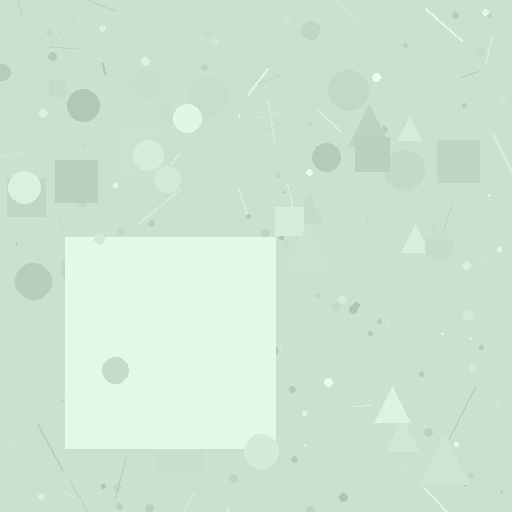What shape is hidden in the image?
A square is hidden in the image.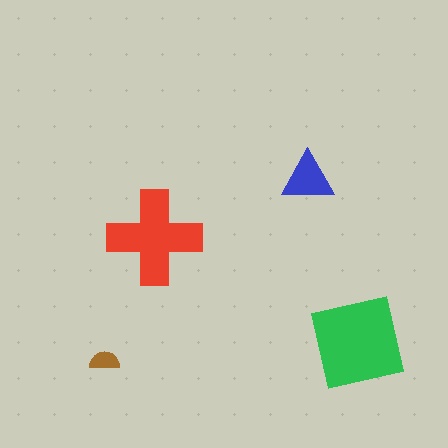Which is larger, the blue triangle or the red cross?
The red cross.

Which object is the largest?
The green square.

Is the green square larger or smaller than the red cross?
Larger.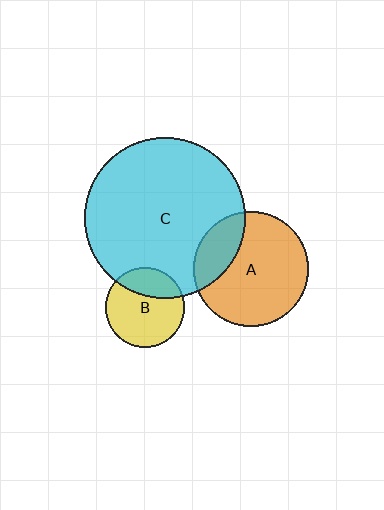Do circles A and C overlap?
Yes.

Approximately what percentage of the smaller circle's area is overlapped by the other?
Approximately 25%.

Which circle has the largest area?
Circle C (cyan).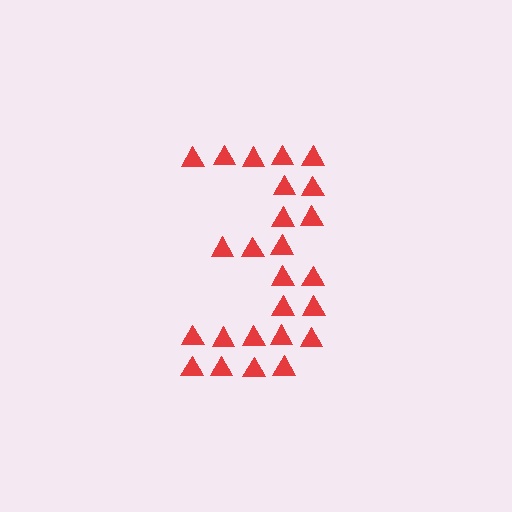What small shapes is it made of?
It is made of small triangles.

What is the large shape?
The large shape is the digit 3.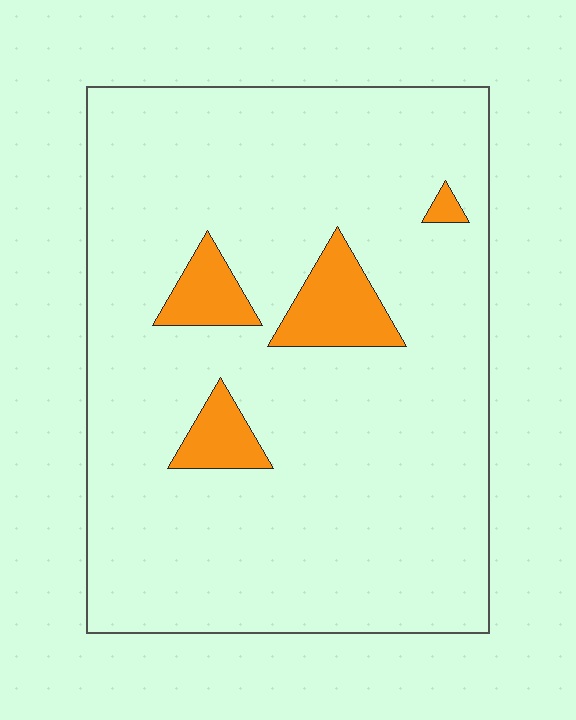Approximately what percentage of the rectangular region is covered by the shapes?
Approximately 10%.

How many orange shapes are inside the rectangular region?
4.